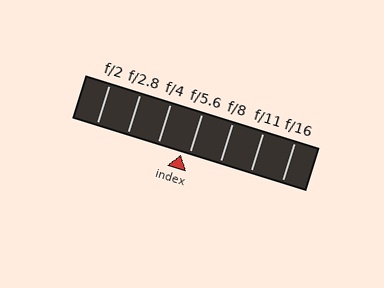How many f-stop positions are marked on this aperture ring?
There are 7 f-stop positions marked.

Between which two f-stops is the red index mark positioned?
The index mark is between f/4 and f/5.6.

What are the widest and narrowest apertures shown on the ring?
The widest aperture shown is f/2 and the narrowest is f/16.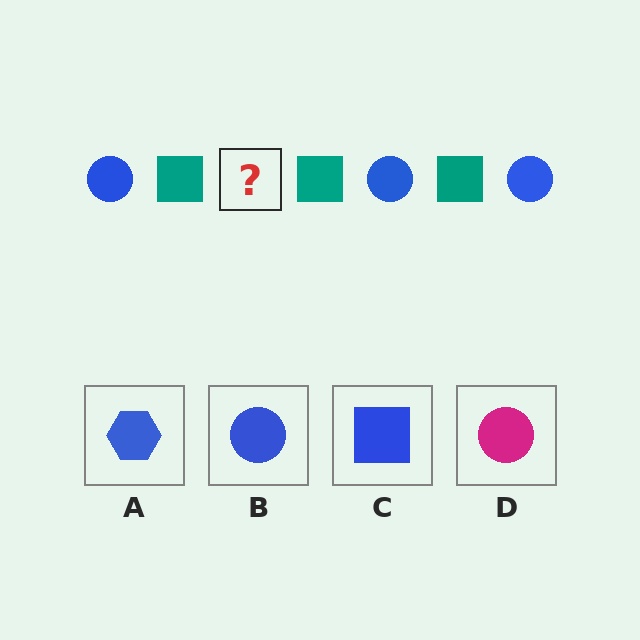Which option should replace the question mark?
Option B.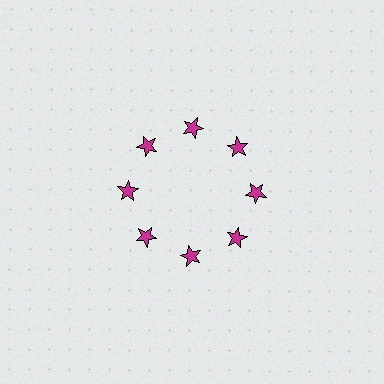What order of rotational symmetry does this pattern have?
This pattern has 8-fold rotational symmetry.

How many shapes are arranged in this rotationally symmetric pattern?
There are 8 shapes, arranged in 8 groups of 1.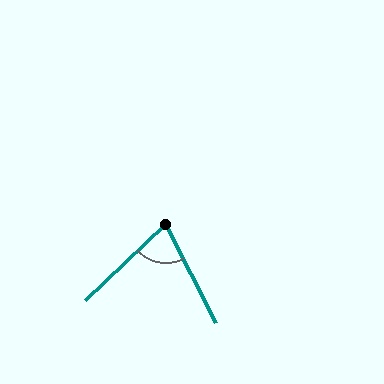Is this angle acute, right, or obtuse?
It is acute.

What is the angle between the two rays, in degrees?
Approximately 73 degrees.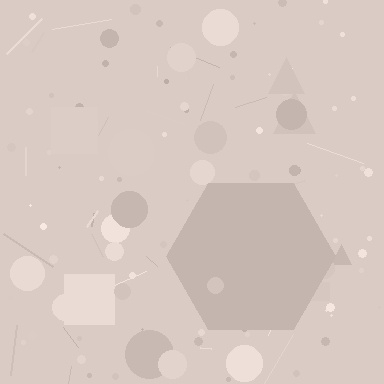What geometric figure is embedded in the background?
A hexagon is embedded in the background.